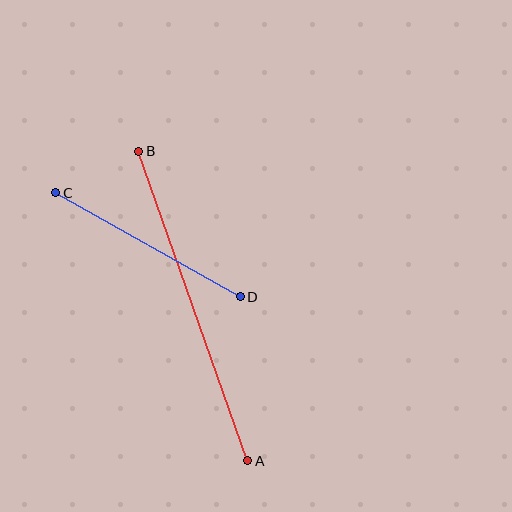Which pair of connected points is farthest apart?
Points A and B are farthest apart.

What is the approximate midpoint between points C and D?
The midpoint is at approximately (148, 245) pixels.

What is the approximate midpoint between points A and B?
The midpoint is at approximately (193, 306) pixels.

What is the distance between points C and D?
The distance is approximately 211 pixels.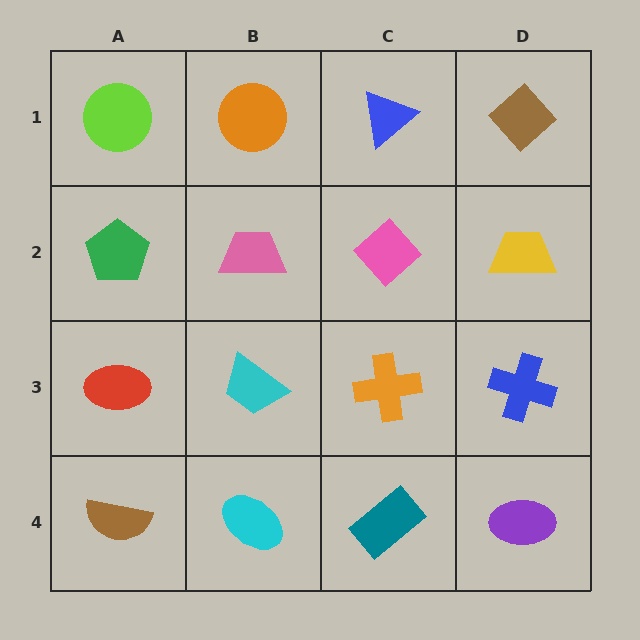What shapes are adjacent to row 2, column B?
An orange circle (row 1, column B), a cyan trapezoid (row 3, column B), a green pentagon (row 2, column A), a pink diamond (row 2, column C).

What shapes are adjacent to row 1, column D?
A yellow trapezoid (row 2, column D), a blue triangle (row 1, column C).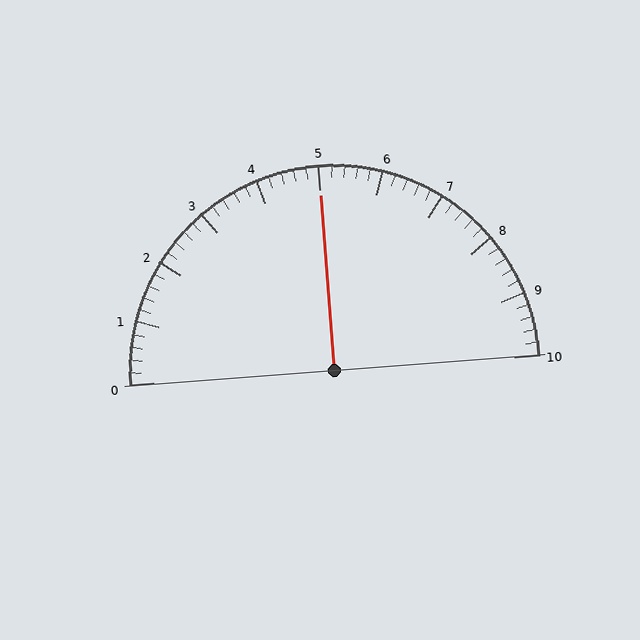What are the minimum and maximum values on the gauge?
The gauge ranges from 0 to 10.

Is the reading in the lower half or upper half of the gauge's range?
The reading is in the upper half of the range (0 to 10).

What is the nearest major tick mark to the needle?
The nearest major tick mark is 5.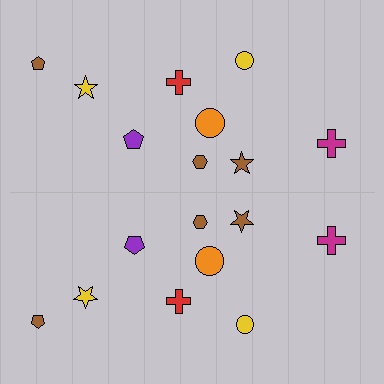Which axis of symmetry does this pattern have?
The pattern has a horizontal axis of symmetry running through the center of the image.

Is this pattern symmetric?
Yes, this pattern has bilateral (reflection) symmetry.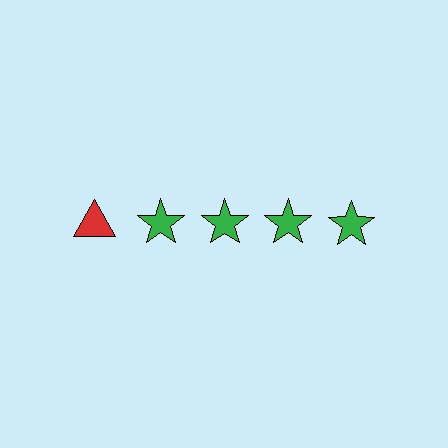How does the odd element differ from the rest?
It differs in both color (red instead of green) and shape (triangle instead of star).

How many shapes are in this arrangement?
There are 5 shapes arranged in a grid pattern.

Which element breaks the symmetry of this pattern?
The red triangle in the top row, leftmost column breaks the symmetry. All other shapes are green stars.